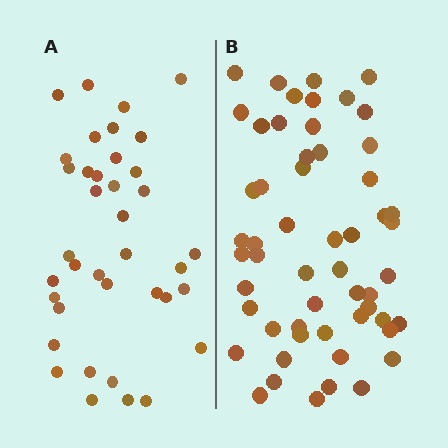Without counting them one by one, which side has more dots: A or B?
Region B (the right region) has more dots.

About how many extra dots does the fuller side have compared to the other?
Region B has approximately 15 more dots than region A.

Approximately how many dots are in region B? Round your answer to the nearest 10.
About 60 dots. (The exact count is 55, which rounds to 60.)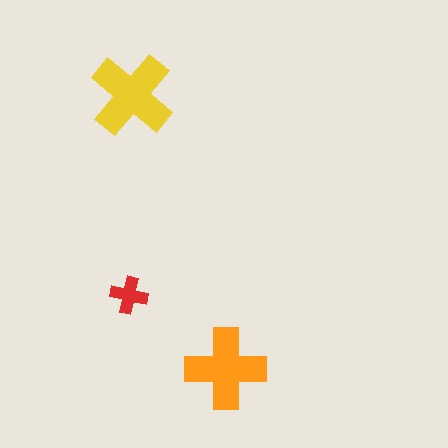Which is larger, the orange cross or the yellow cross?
The yellow one.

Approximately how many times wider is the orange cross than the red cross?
About 2 times wider.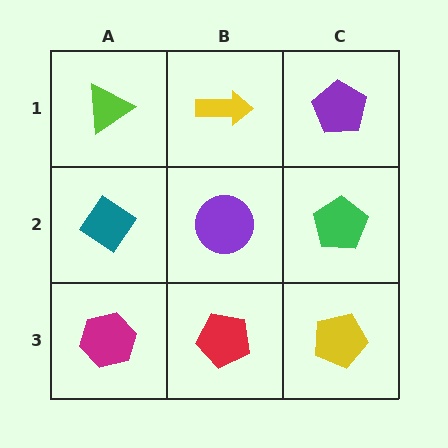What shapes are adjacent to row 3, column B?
A purple circle (row 2, column B), a magenta hexagon (row 3, column A), a yellow pentagon (row 3, column C).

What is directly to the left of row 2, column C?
A purple circle.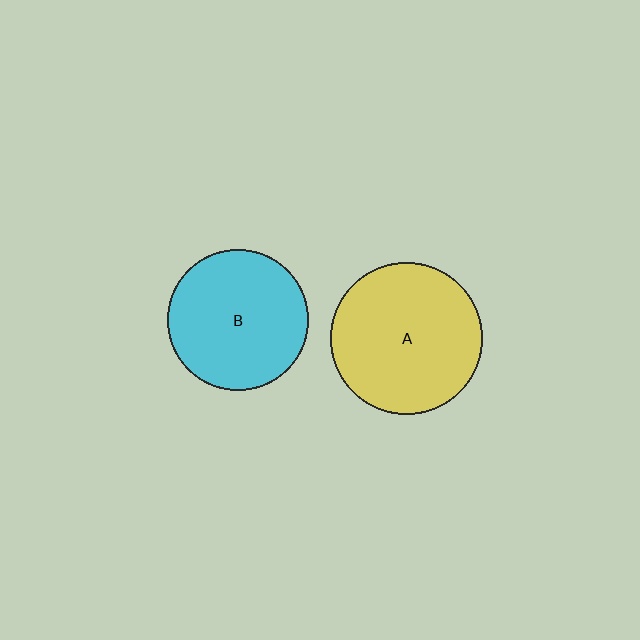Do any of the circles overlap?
No, none of the circles overlap.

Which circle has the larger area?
Circle A (yellow).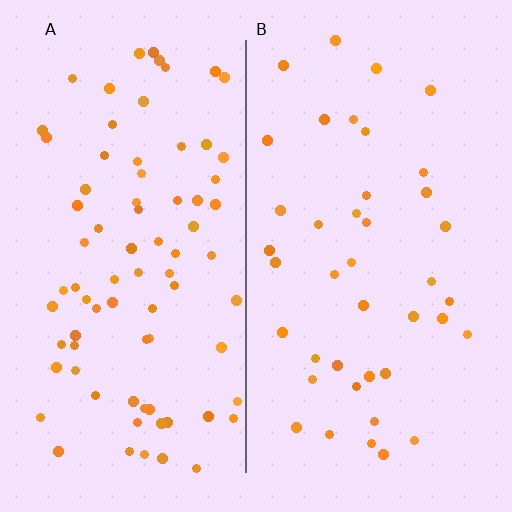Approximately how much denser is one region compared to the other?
Approximately 2.0× — region A over region B.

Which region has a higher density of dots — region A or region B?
A (the left).